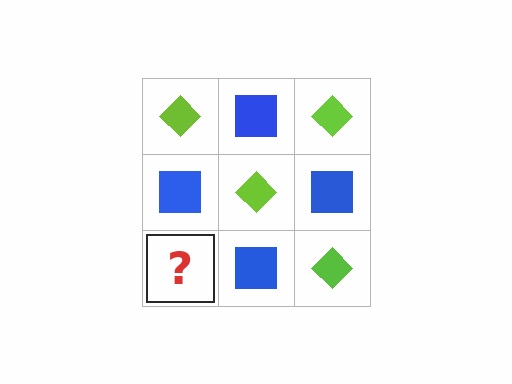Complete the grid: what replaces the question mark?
The question mark should be replaced with a lime diamond.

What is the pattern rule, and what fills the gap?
The rule is that it alternates lime diamond and blue square in a checkerboard pattern. The gap should be filled with a lime diamond.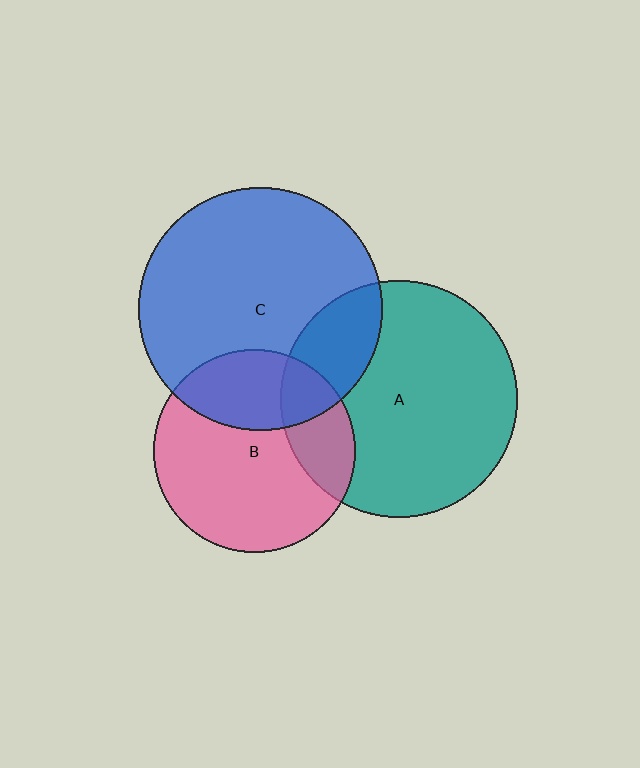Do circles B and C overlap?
Yes.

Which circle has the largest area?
Circle C (blue).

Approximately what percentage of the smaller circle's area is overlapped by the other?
Approximately 30%.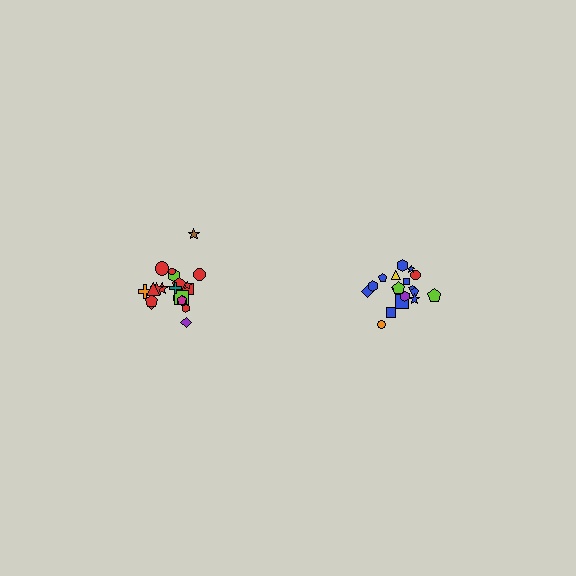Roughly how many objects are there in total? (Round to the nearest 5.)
Roughly 40 objects in total.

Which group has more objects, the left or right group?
The left group.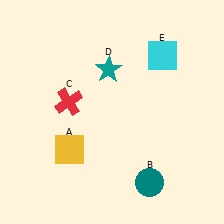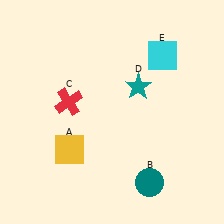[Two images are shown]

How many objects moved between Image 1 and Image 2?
1 object moved between the two images.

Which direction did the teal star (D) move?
The teal star (D) moved right.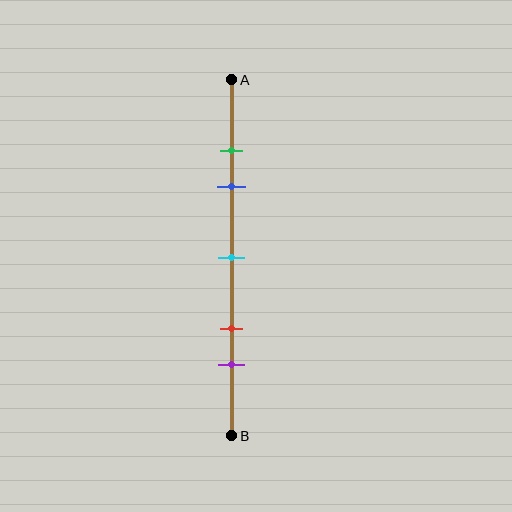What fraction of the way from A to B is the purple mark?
The purple mark is approximately 80% (0.8) of the way from A to B.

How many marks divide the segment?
There are 5 marks dividing the segment.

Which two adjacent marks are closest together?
The green and blue marks are the closest adjacent pair.